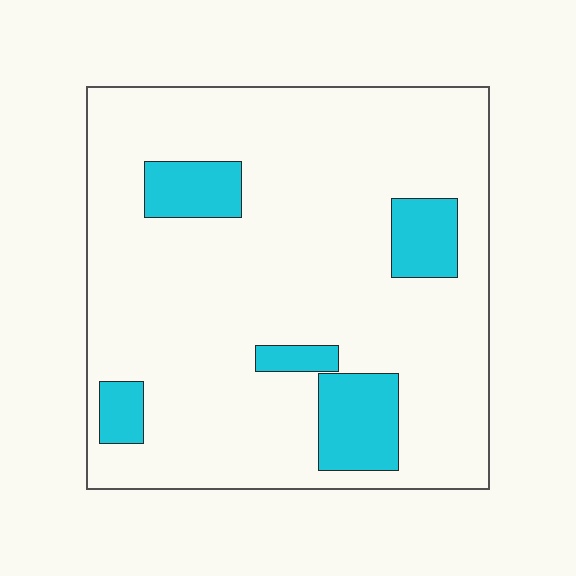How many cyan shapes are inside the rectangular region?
5.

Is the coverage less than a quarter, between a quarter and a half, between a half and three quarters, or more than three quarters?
Less than a quarter.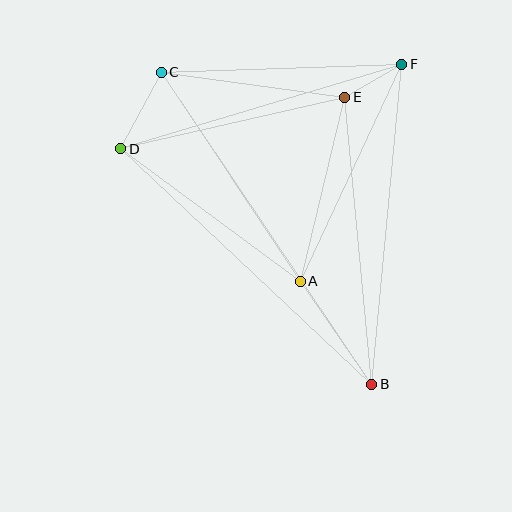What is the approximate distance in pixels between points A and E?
The distance between A and E is approximately 189 pixels.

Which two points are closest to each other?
Points E and F are closest to each other.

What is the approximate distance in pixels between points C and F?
The distance between C and F is approximately 240 pixels.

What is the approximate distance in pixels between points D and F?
The distance between D and F is approximately 293 pixels.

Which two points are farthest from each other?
Points B and C are farthest from each other.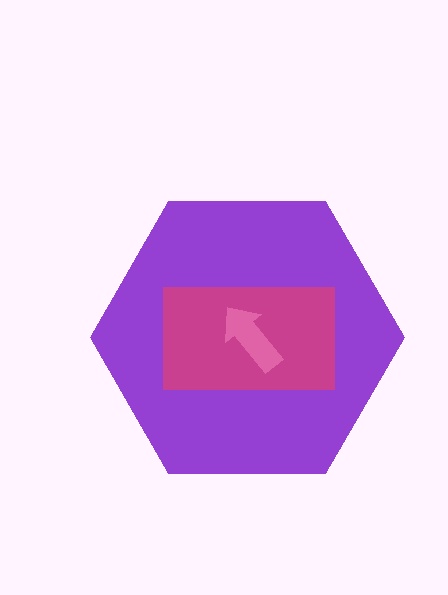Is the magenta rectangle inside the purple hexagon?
Yes.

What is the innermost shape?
The pink arrow.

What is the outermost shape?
The purple hexagon.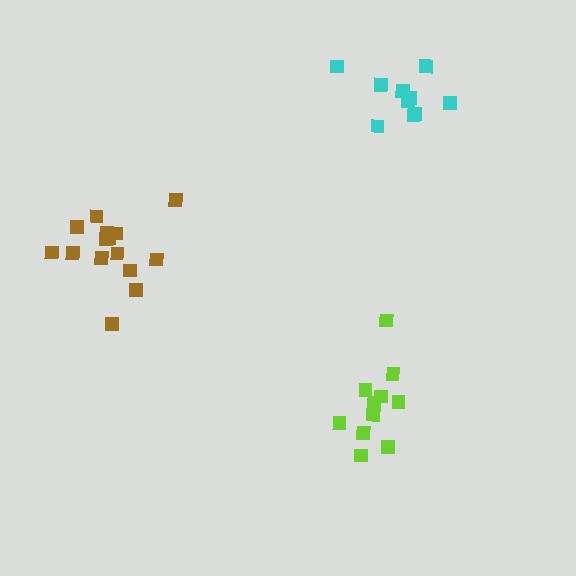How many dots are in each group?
Group 1: 10 dots, Group 2: 12 dots, Group 3: 15 dots (37 total).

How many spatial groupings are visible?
There are 3 spatial groupings.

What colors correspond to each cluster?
The clusters are colored: cyan, lime, brown.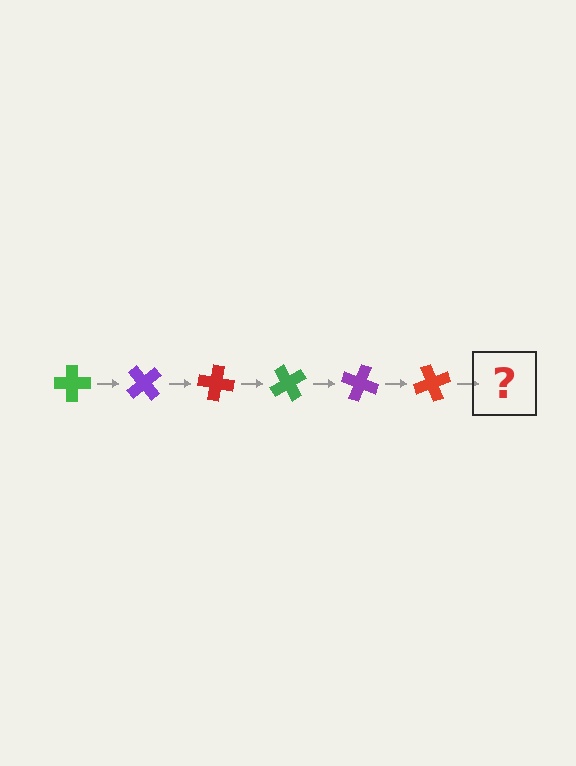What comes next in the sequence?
The next element should be a green cross, rotated 300 degrees from the start.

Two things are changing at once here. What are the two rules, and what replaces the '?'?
The two rules are that it rotates 50 degrees each step and the color cycles through green, purple, and red. The '?' should be a green cross, rotated 300 degrees from the start.